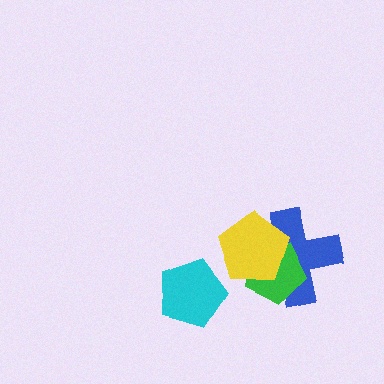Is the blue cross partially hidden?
Yes, it is partially covered by another shape.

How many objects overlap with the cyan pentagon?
0 objects overlap with the cyan pentagon.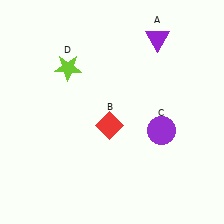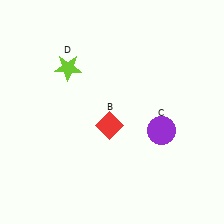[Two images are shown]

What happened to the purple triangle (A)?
The purple triangle (A) was removed in Image 2. It was in the top-right area of Image 1.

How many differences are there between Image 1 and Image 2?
There is 1 difference between the two images.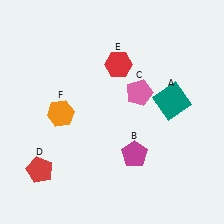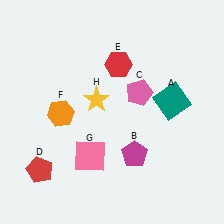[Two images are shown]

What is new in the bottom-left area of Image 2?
A pink square (G) was added in the bottom-left area of Image 2.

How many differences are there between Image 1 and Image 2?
There are 2 differences between the two images.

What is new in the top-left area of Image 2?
A yellow star (H) was added in the top-left area of Image 2.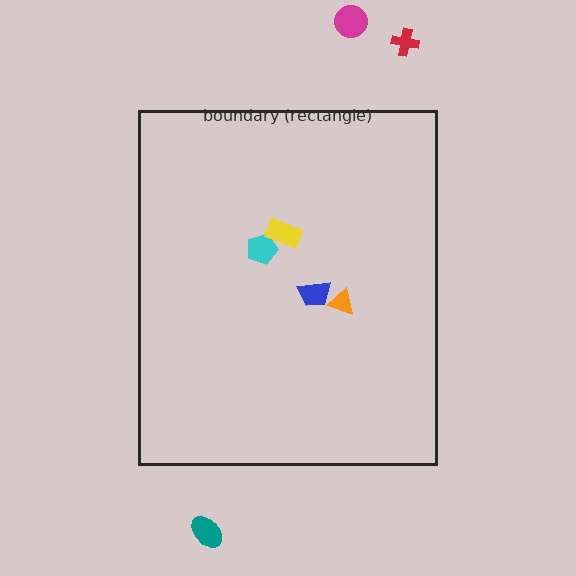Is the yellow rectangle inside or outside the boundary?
Inside.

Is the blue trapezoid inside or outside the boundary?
Inside.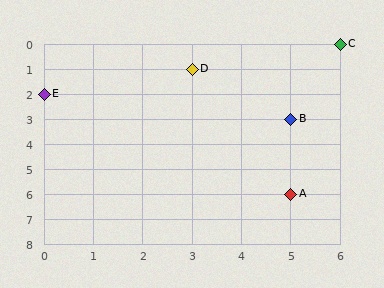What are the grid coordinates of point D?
Point D is at grid coordinates (3, 1).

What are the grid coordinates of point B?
Point B is at grid coordinates (5, 3).